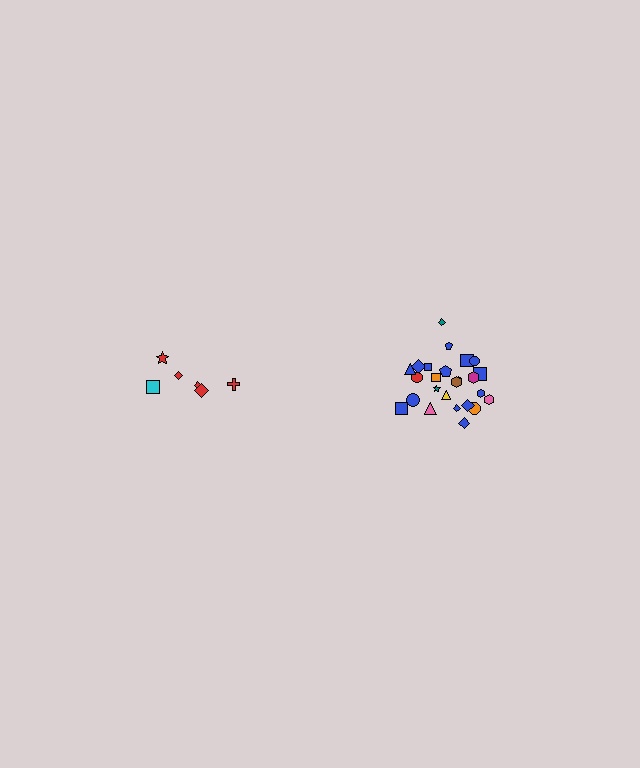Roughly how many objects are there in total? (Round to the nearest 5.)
Roughly 30 objects in total.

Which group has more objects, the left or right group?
The right group.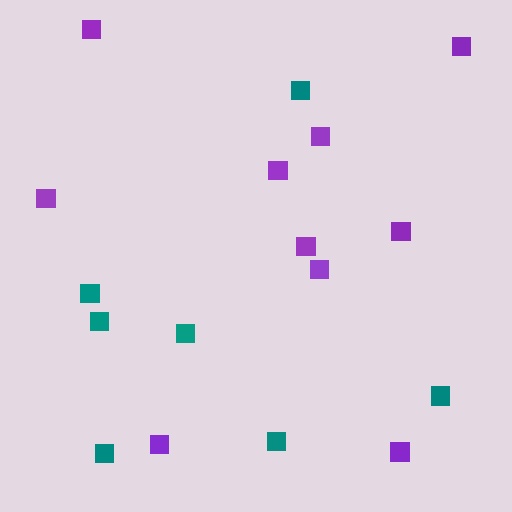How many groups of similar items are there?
There are 2 groups: one group of teal squares (7) and one group of purple squares (10).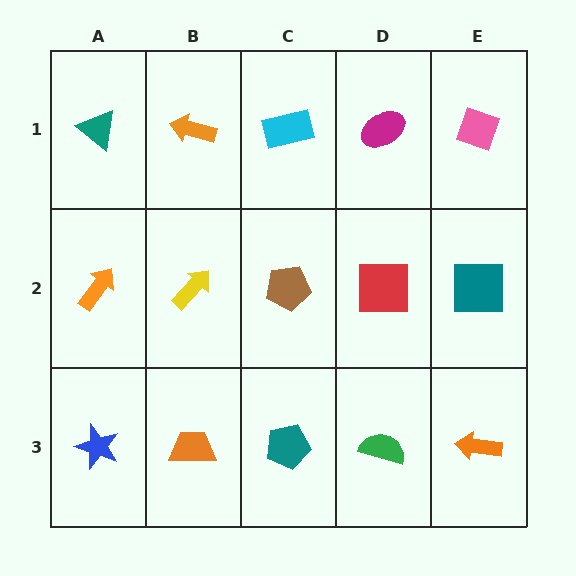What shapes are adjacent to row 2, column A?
A teal triangle (row 1, column A), a blue star (row 3, column A), a yellow arrow (row 2, column B).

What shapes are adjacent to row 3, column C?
A brown pentagon (row 2, column C), an orange trapezoid (row 3, column B), a green semicircle (row 3, column D).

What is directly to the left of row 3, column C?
An orange trapezoid.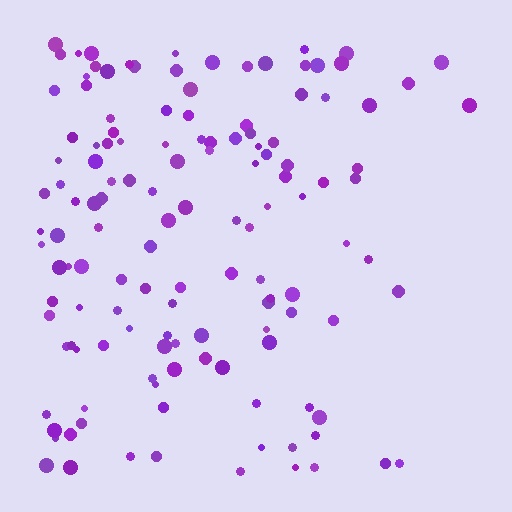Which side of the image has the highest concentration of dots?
The left.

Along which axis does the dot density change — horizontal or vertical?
Horizontal.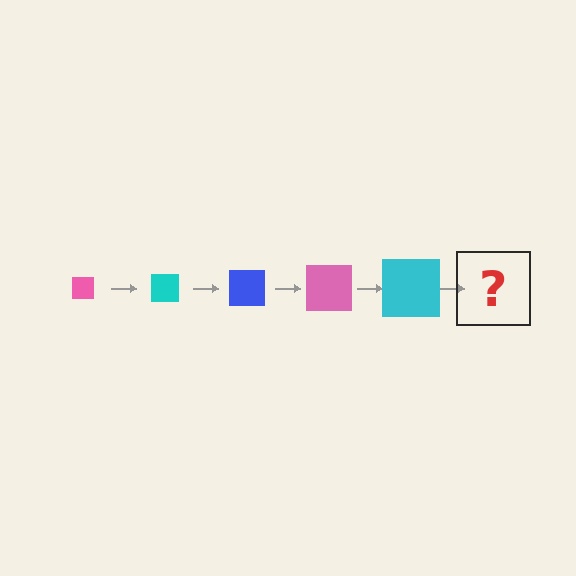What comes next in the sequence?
The next element should be a blue square, larger than the previous one.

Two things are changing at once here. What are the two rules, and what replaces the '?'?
The two rules are that the square grows larger each step and the color cycles through pink, cyan, and blue. The '?' should be a blue square, larger than the previous one.